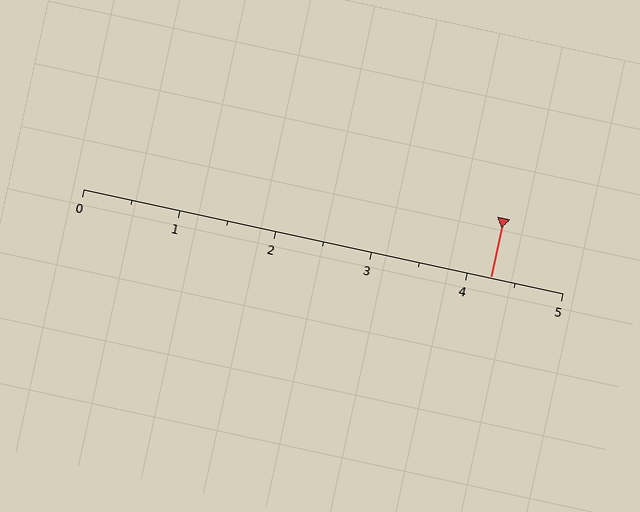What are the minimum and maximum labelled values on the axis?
The axis runs from 0 to 5.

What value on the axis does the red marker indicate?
The marker indicates approximately 4.2.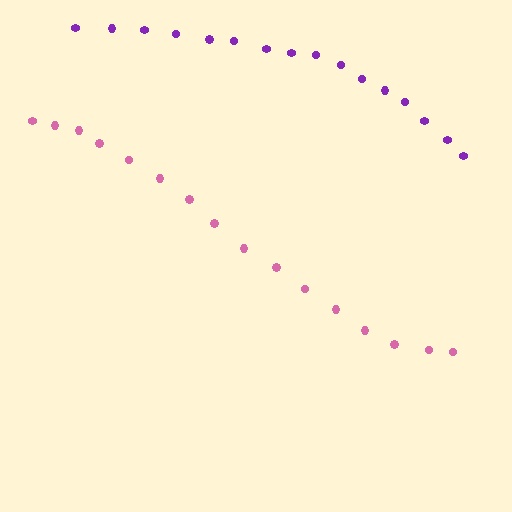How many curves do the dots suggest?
There are 2 distinct paths.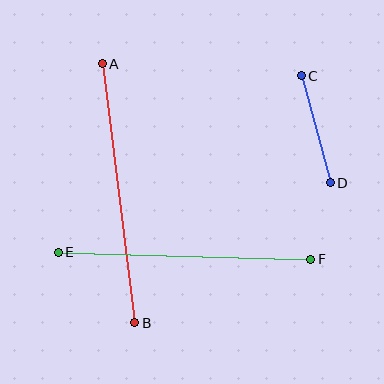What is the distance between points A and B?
The distance is approximately 261 pixels.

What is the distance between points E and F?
The distance is approximately 253 pixels.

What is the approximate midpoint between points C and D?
The midpoint is at approximately (316, 129) pixels.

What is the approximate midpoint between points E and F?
The midpoint is at approximately (185, 256) pixels.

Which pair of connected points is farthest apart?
Points A and B are farthest apart.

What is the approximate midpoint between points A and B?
The midpoint is at approximately (119, 193) pixels.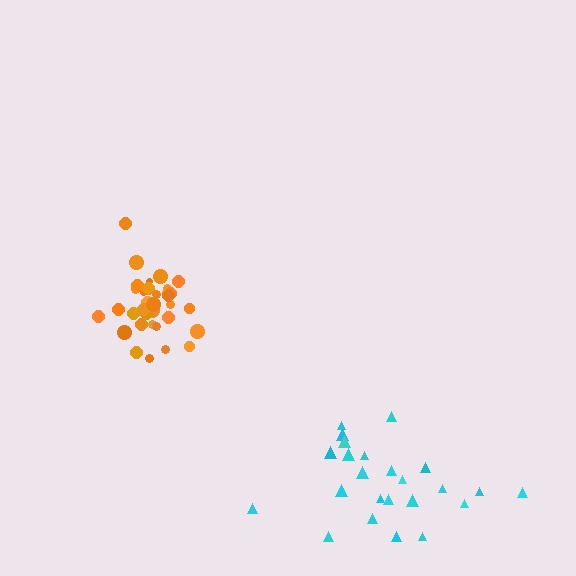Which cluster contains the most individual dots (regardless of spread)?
Orange (34).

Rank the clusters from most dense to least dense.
orange, cyan.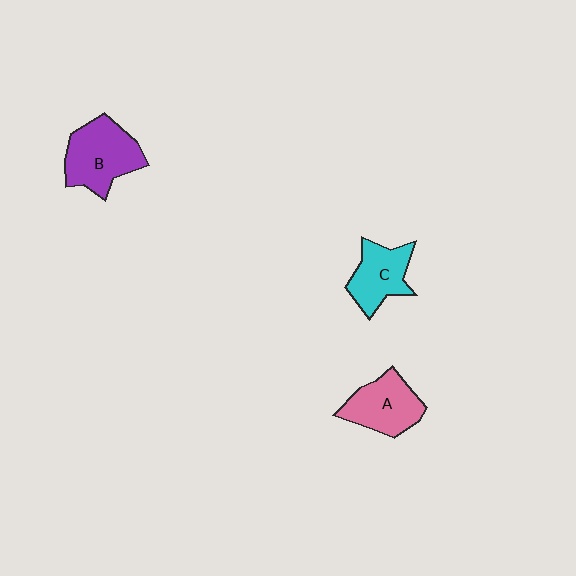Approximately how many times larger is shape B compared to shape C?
Approximately 1.3 times.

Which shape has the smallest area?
Shape C (cyan).